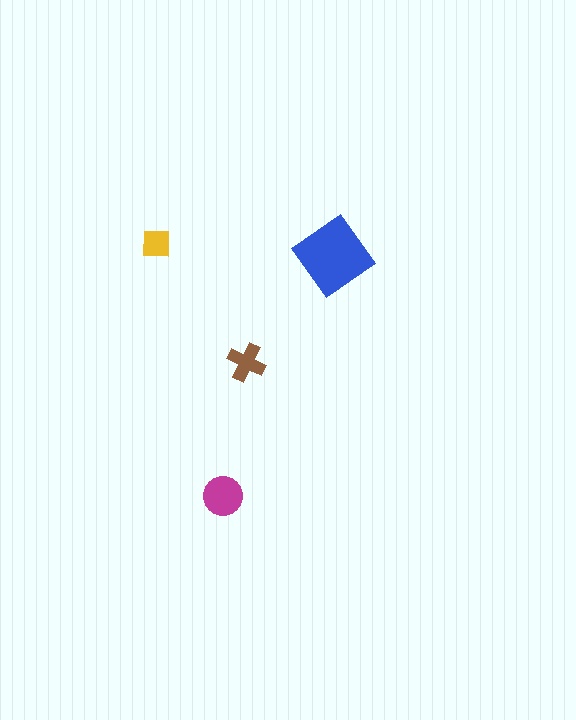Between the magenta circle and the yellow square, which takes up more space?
The magenta circle.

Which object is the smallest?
The yellow square.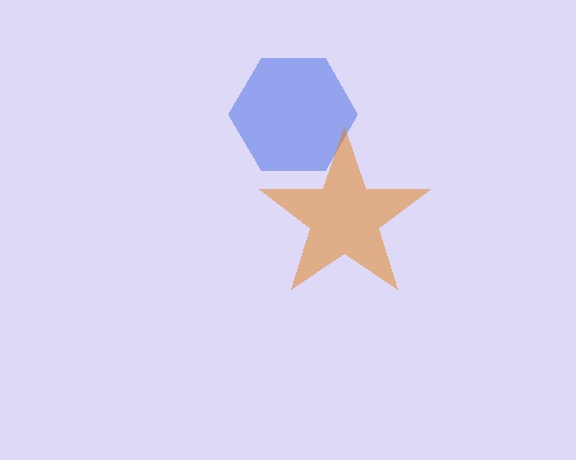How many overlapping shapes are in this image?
There are 2 overlapping shapes in the image.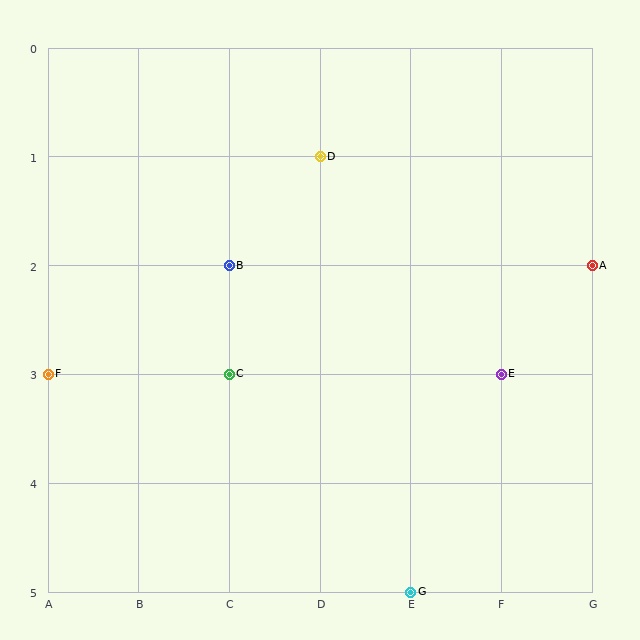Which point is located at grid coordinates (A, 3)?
Point F is at (A, 3).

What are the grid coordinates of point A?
Point A is at grid coordinates (G, 2).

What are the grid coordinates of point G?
Point G is at grid coordinates (E, 5).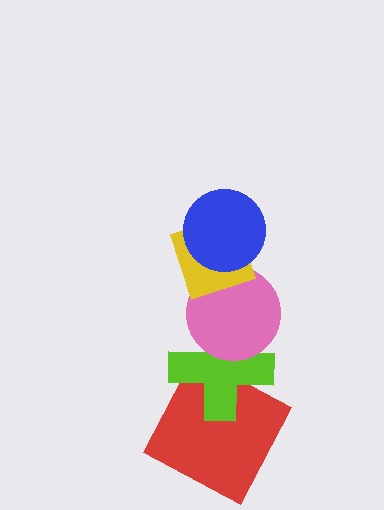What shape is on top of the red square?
The lime cross is on top of the red square.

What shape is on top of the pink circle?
The yellow diamond is on top of the pink circle.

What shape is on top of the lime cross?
The pink circle is on top of the lime cross.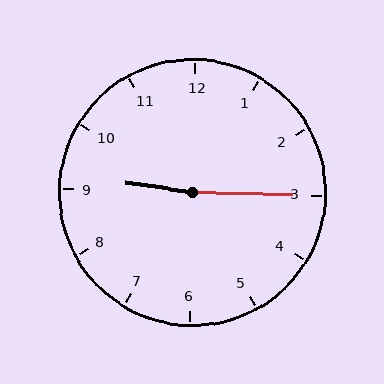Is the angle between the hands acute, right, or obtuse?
It is obtuse.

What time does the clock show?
9:15.